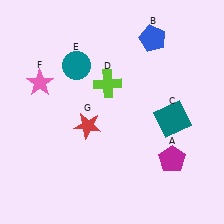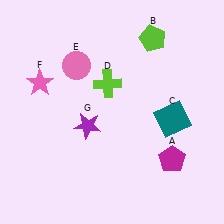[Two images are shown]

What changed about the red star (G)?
In Image 1, G is red. In Image 2, it changed to purple.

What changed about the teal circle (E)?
In Image 1, E is teal. In Image 2, it changed to pink.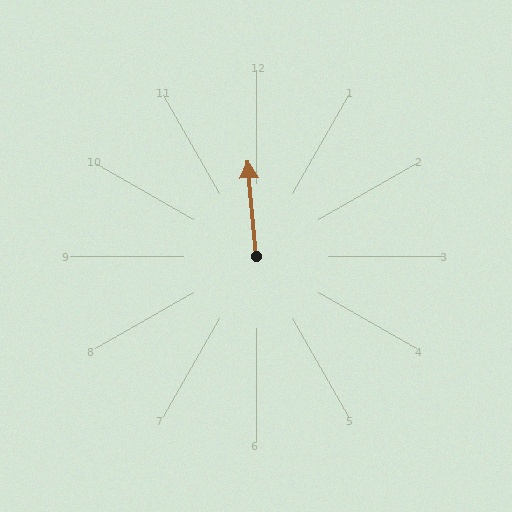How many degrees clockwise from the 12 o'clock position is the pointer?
Approximately 355 degrees.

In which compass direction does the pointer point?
North.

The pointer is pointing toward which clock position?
Roughly 12 o'clock.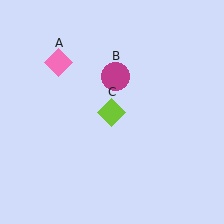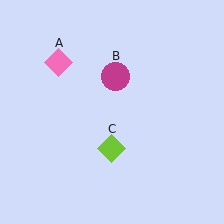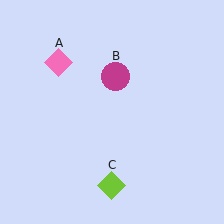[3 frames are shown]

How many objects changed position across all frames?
1 object changed position: lime diamond (object C).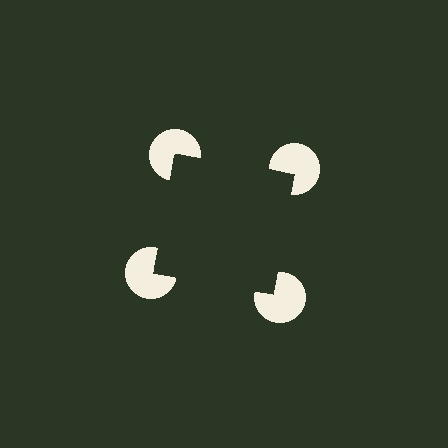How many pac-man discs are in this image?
There are 4 — one at each vertex of the illusory square.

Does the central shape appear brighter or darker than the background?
It typically appears slightly darker than the background, even though no actual brightness change is drawn.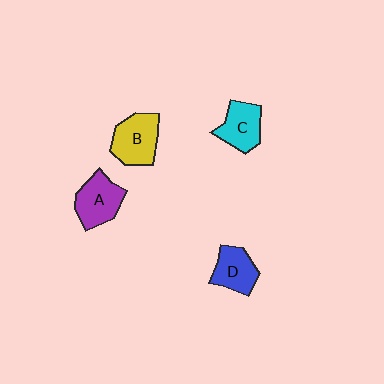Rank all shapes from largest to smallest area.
From largest to smallest: B (yellow), A (purple), C (cyan), D (blue).